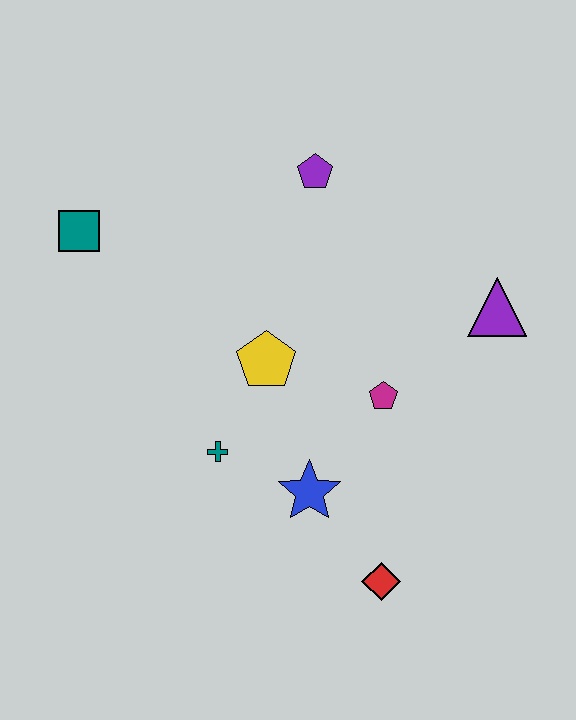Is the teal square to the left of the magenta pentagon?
Yes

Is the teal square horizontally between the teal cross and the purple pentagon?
No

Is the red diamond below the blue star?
Yes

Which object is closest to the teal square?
The yellow pentagon is closest to the teal square.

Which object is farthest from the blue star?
The teal square is farthest from the blue star.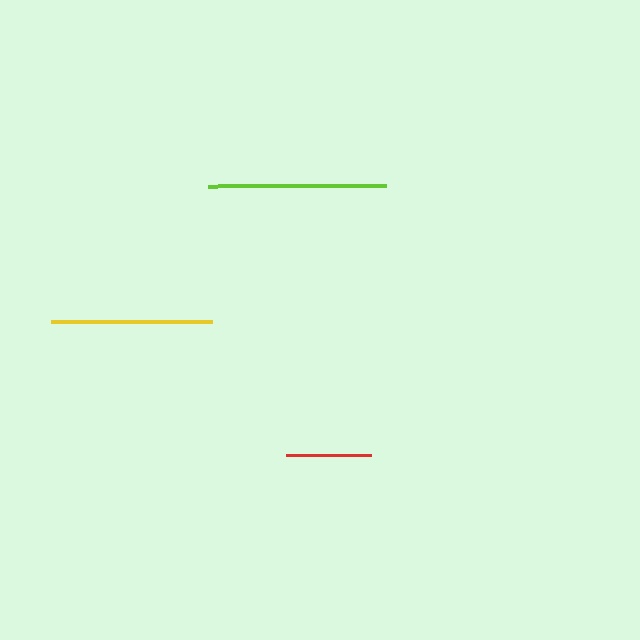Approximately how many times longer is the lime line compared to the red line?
The lime line is approximately 2.1 times the length of the red line.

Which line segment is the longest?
The lime line is the longest at approximately 177 pixels.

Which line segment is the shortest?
The red line is the shortest at approximately 85 pixels.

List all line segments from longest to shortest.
From longest to shortest: lime, yellow, red.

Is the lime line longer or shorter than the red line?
The lime line is longer than the red line.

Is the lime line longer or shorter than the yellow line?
The lime line is longer than the yellow line.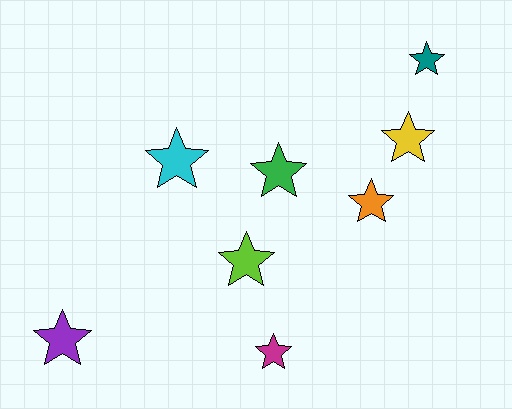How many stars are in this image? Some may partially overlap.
There are 8 stars.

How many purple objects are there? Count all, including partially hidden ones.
There is 1 purple object.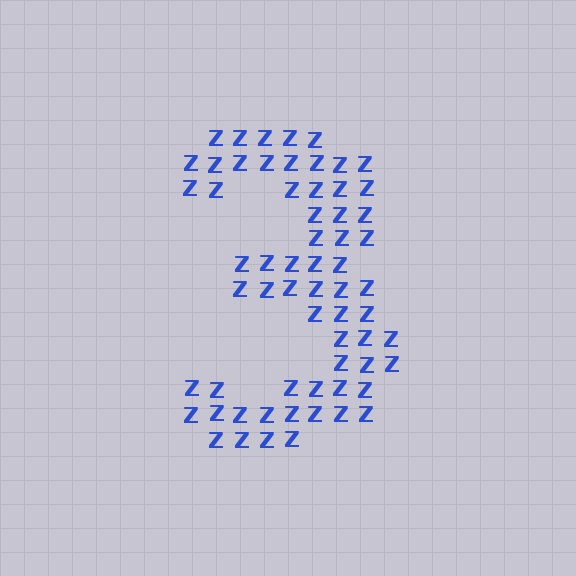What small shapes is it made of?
It is made of small letter Z's.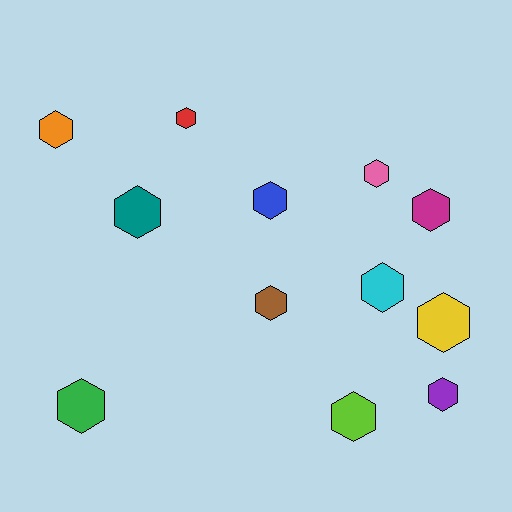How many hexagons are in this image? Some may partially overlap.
There are 12 hexagons.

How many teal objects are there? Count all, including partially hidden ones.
There is 1 teal object.